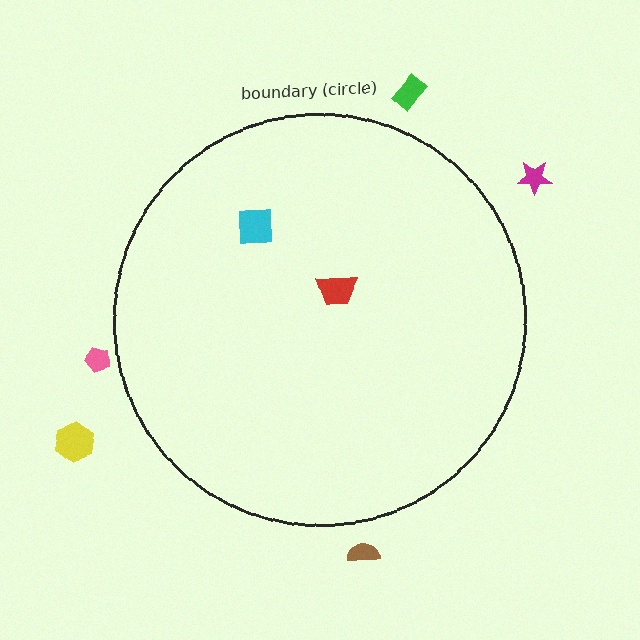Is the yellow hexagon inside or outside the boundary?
Outside.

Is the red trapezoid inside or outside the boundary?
Inside.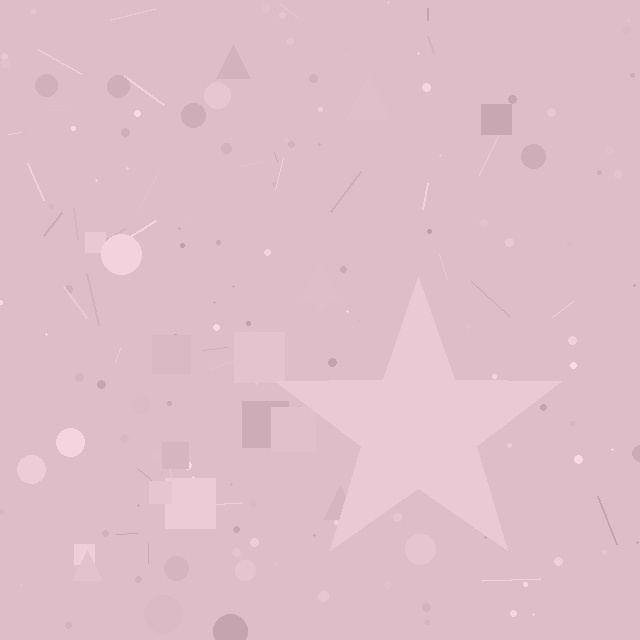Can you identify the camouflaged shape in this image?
The camouflaged shape is a star.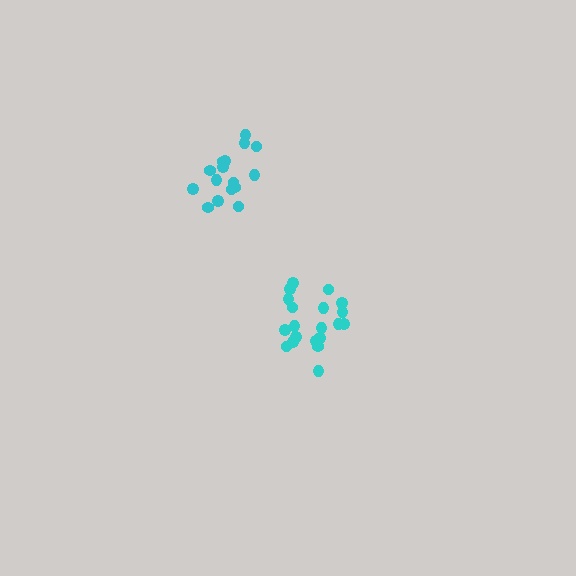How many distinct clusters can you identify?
There are 2 distinct clusters.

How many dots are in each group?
Group 1: 16 dots, Group 2: 20 dots (36 total).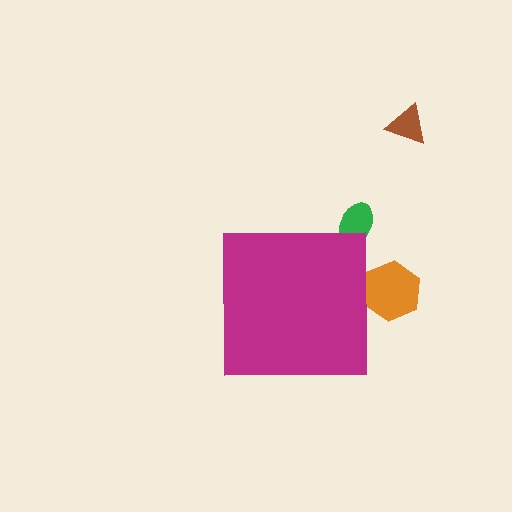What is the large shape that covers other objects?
A magenta square.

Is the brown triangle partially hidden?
No, the brown triangle is fully visible.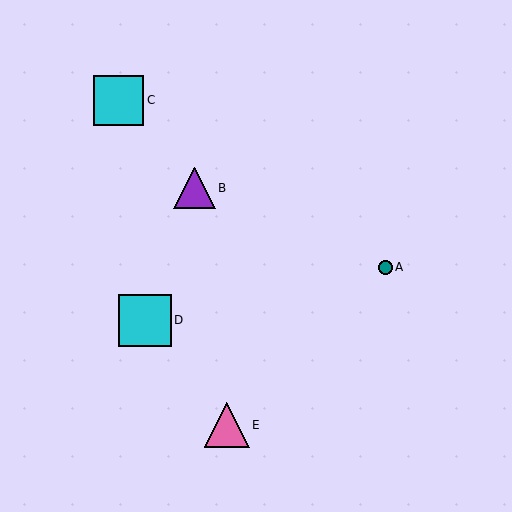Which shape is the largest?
The cyan square (labeled D) is the largest.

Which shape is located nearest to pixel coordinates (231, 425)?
The pink triangle (labeled E) at (227, 425) is nearest to that location.